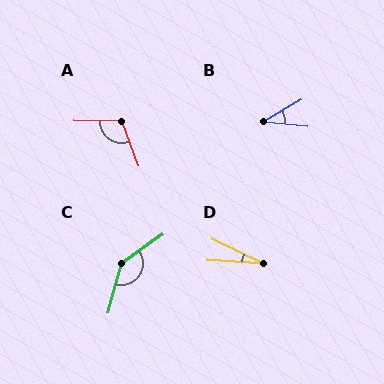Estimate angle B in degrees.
Approximately 36 degrees.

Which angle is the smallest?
D, at approximately 22 degrees.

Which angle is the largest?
C, at approximately 140 degrees.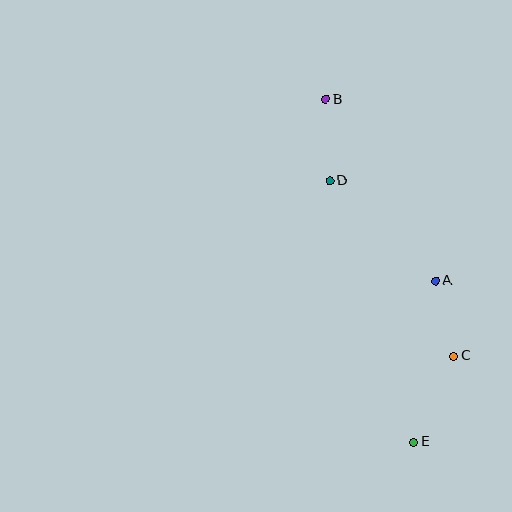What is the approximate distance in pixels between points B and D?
The distance between B and D is approximately 82 pixels.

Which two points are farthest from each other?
Points B and E are farthest from each other.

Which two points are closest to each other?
Points A and C are closest to each other.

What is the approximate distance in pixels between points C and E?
The distance between C and E is approximately 94 pixels.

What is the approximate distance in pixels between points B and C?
The distance between B and C is approximately 287 pixels.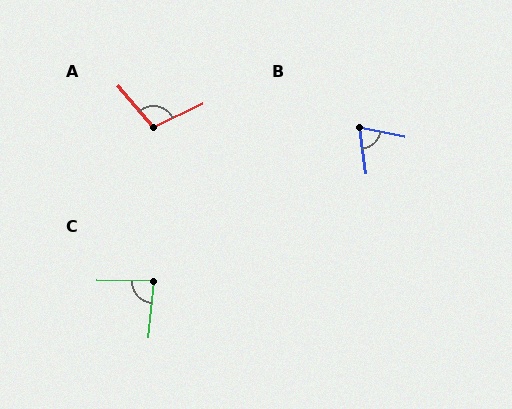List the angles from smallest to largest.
B (71°), C (85°), A (105°).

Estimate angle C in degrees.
Approximately 85 degrees.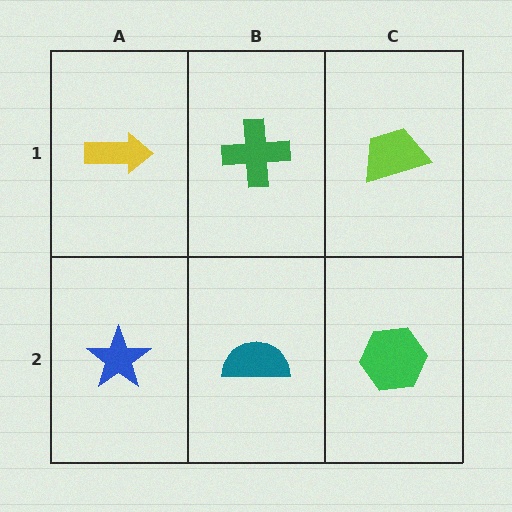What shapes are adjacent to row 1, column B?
A teal semicircle (row 2, column B), a yellow arrow (row 1, column A), a lime trapezoid (row 1, column C).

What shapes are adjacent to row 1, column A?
A blue star (row 2, column A), a green cross (row 1, column B).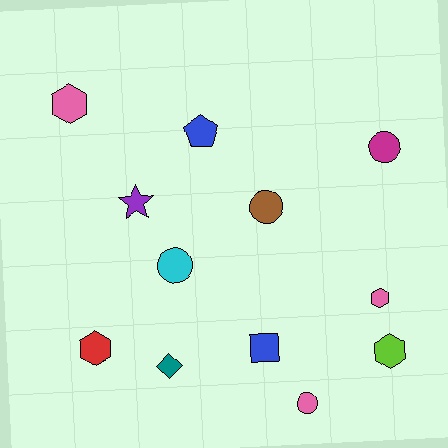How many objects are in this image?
There are 12 objects.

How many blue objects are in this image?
There are 2 blue objects.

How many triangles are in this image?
There are no triangles.